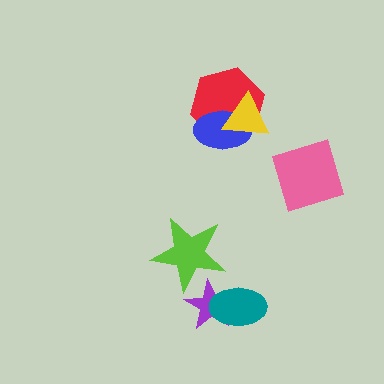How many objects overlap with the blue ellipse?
2 objects overlap with the blue ellipse.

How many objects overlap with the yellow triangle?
2 objects overlap with the yellow triangle.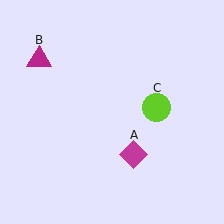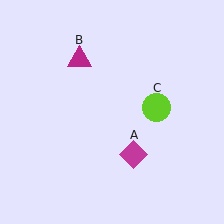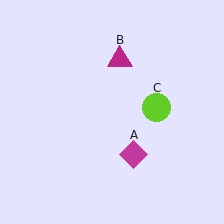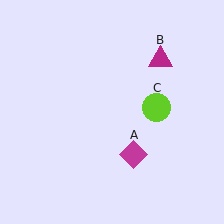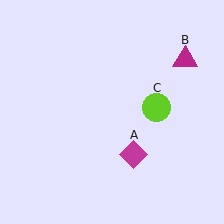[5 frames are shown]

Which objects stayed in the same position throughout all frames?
Magenta diamond (object A) and lime circle (object C) remained stationary.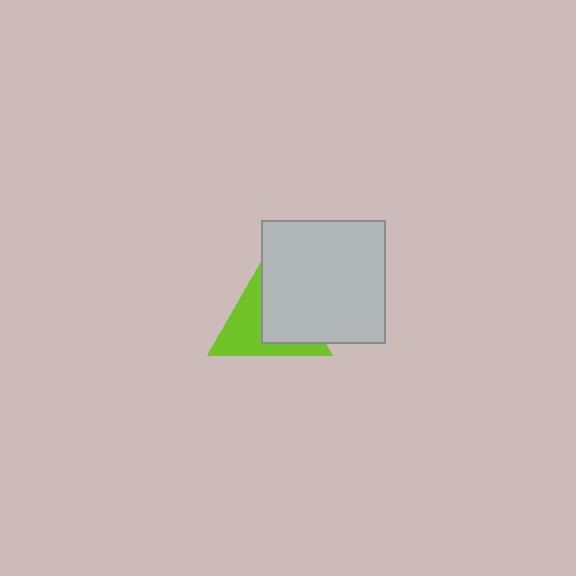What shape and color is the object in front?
The object in front is a light gray square.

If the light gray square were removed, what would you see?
You would see the complete lime triangle.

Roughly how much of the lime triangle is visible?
About half of it is visible (roughly 50%).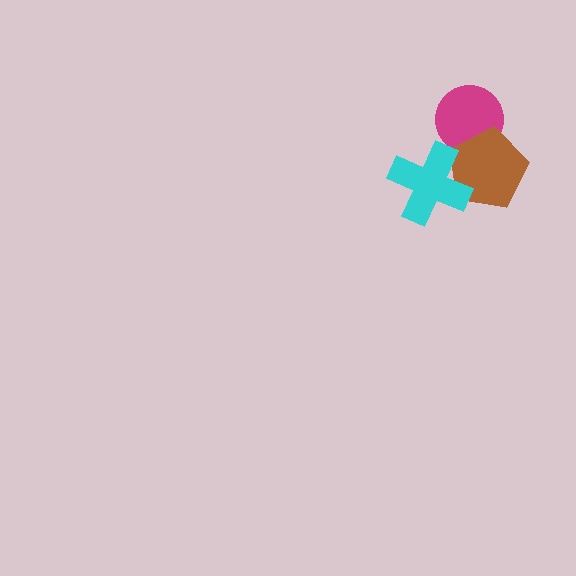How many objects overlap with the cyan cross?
1 object overlaps with the cyan cross.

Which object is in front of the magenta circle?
The brown pentagon is in front of the magenta circle.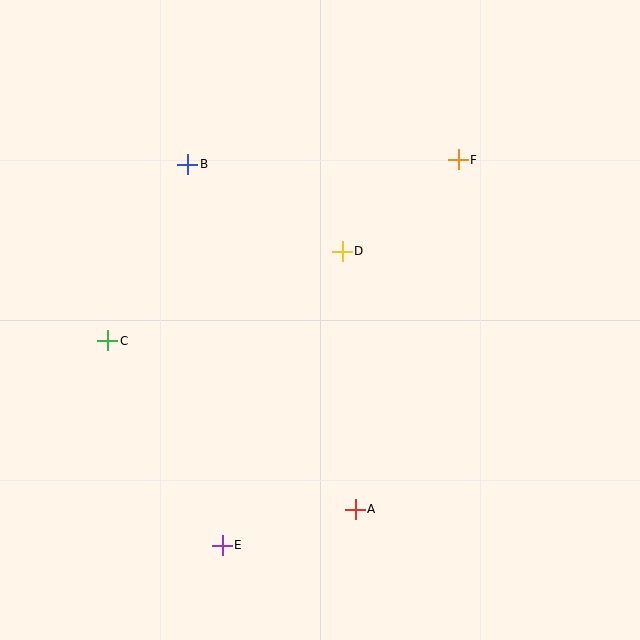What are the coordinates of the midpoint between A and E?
The midpoint between A and E is at (289, 527).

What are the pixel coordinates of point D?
Point D is at (342, 251).